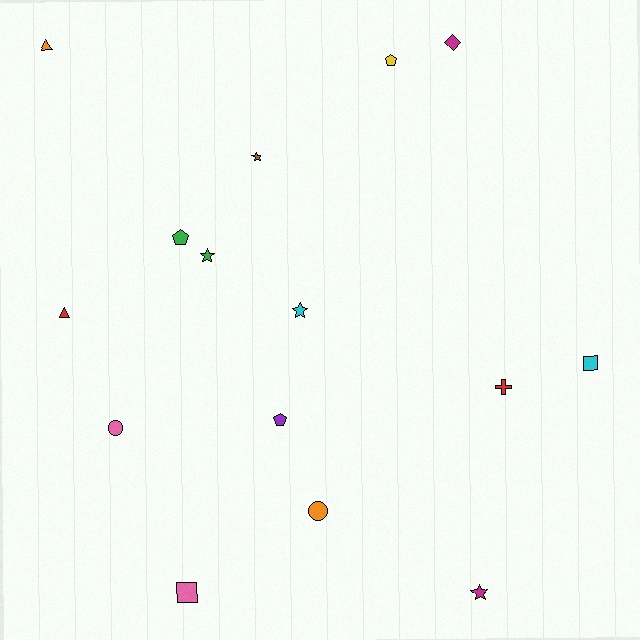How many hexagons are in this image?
There are no hexagons.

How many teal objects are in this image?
There are no teal objects.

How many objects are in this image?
There are 15 objects.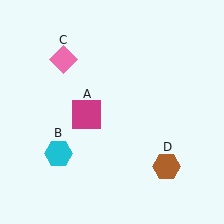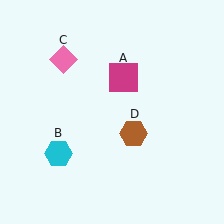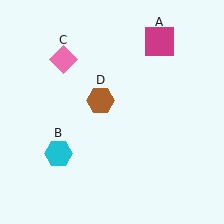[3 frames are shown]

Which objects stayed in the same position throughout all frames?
Cyan hexagon (object B) and pink diamond (object C) remained stationary.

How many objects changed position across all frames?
2 objects changed position: magenta square (object A), brown hexagon (object D).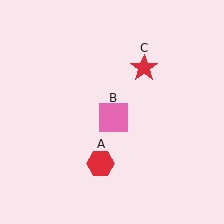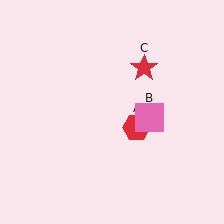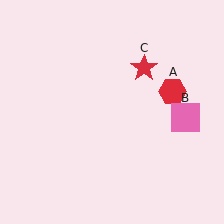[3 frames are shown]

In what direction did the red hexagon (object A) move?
The red hexagon (object A) moved up and to the right.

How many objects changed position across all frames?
2 objects changed position: red hexagon (object A), pink square (object B).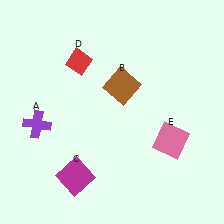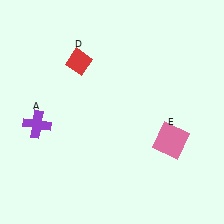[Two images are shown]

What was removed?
The brown square (B), the magenta square (C) were removed in Image 2.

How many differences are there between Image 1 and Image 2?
There are 2 differences between the two images.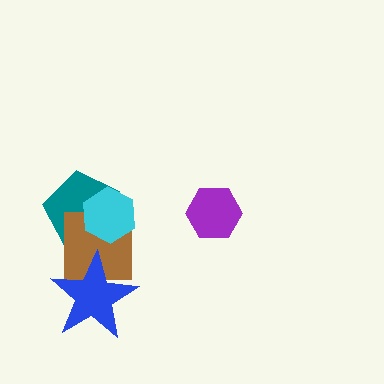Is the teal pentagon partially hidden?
Yes, it is partially covered by another shape.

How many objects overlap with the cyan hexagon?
2 objects overlap with the cyan hexagon.